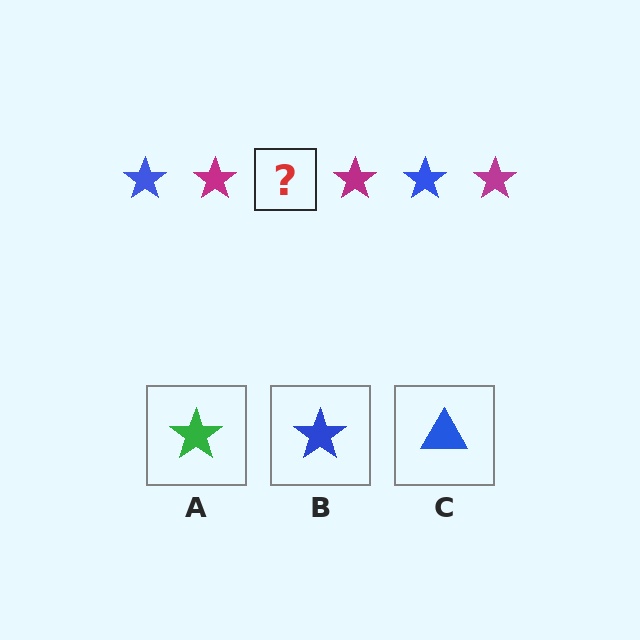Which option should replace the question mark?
Option B.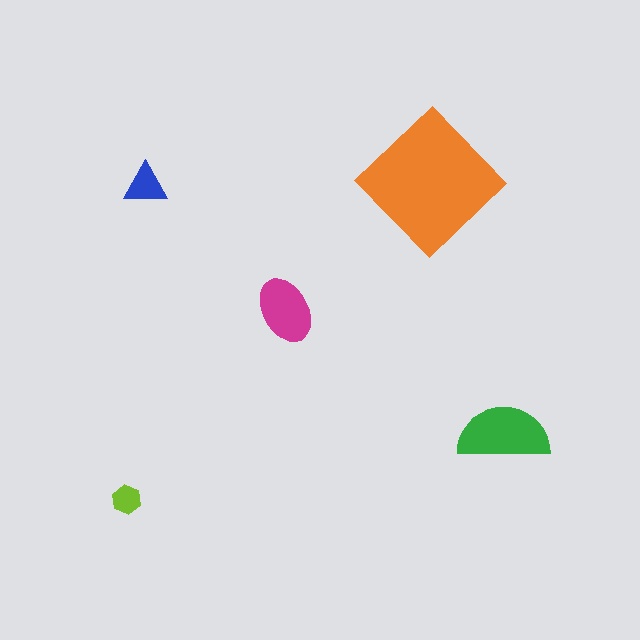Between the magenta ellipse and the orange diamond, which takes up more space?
The orange diamond.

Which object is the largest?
The orange diamond.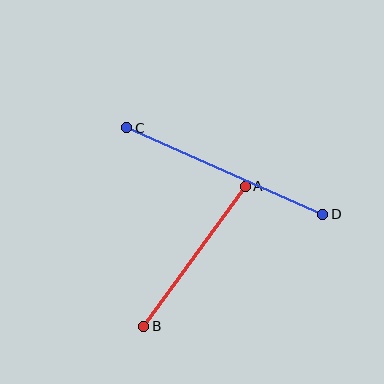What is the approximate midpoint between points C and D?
The midpoint is at approximately (225, 171) pixels.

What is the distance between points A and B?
The distance is approximately 173 pixels.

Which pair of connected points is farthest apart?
Points C and D are farthest apart.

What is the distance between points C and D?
The distance is approximately 214 pixels.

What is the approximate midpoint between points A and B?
The midpoint is at approximately (195, 256) pixels.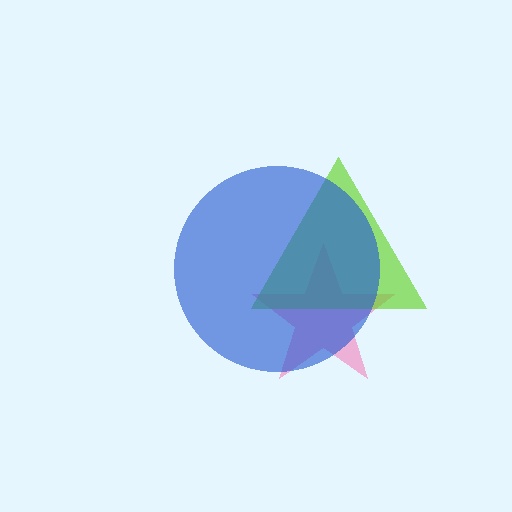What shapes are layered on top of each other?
The layered shapes are: a pink star, a lime triangle, a blue circle.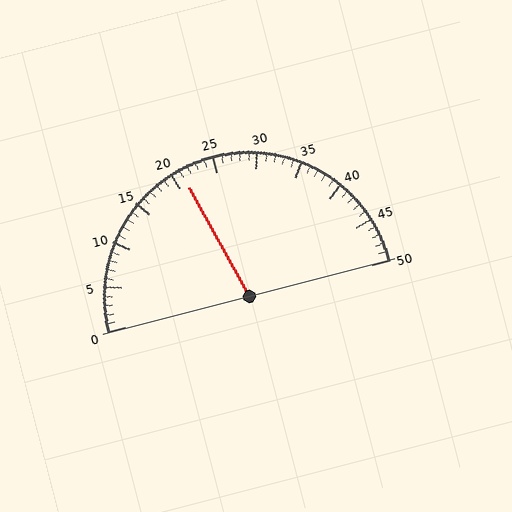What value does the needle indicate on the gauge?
The needle indicates approximately 21.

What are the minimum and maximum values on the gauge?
The gauge ranges from 0 to 50.